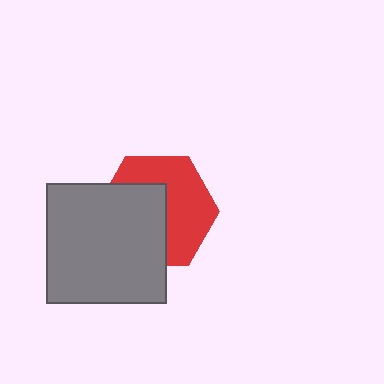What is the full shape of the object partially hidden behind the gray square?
The partially hidden object is a red hexagon.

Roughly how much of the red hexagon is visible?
About half of it is visible (roughly 52%).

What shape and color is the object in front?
The object in front is a gray square.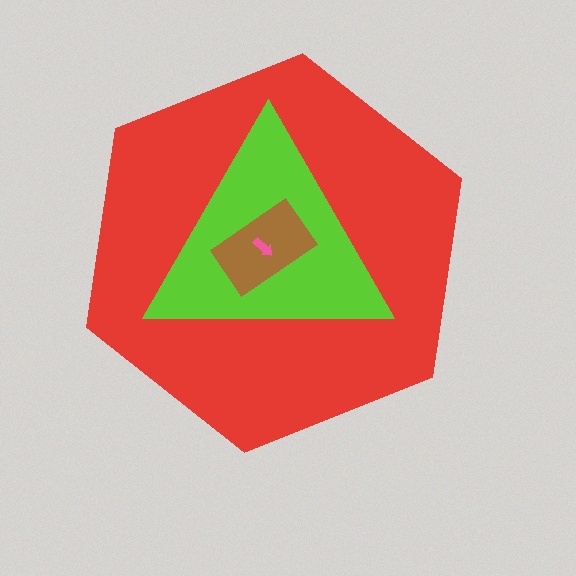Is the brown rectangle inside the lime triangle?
Yes.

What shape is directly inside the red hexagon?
The lime triangle.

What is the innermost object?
The pink arrow.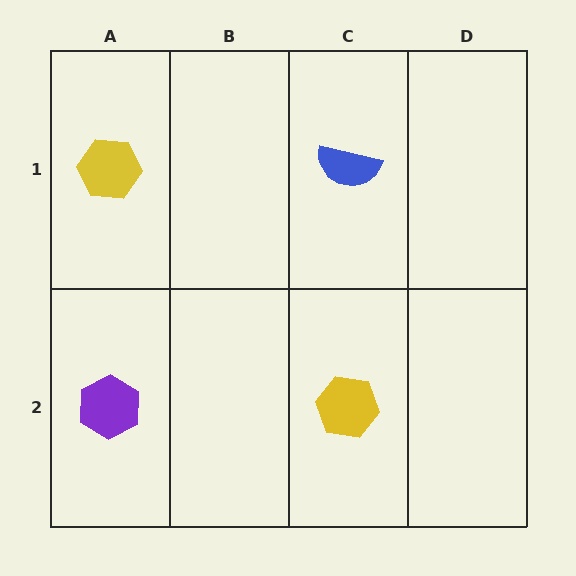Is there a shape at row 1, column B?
No, that cell is empty.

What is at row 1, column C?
A blue semicircle.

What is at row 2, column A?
A purple hexagon.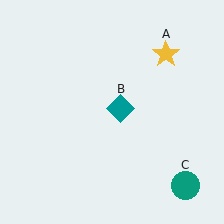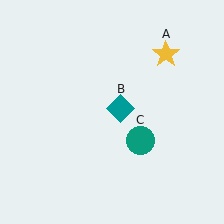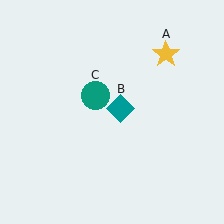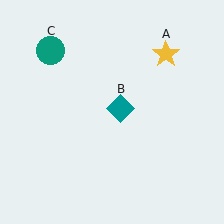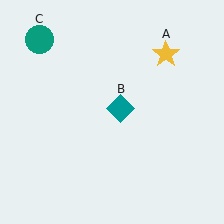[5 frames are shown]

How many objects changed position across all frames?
1 object changed position: teal circle (object C).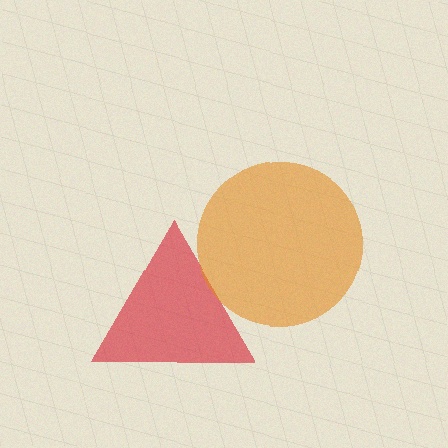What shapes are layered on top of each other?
The layered shapes are: a red triangle, an orange circle.